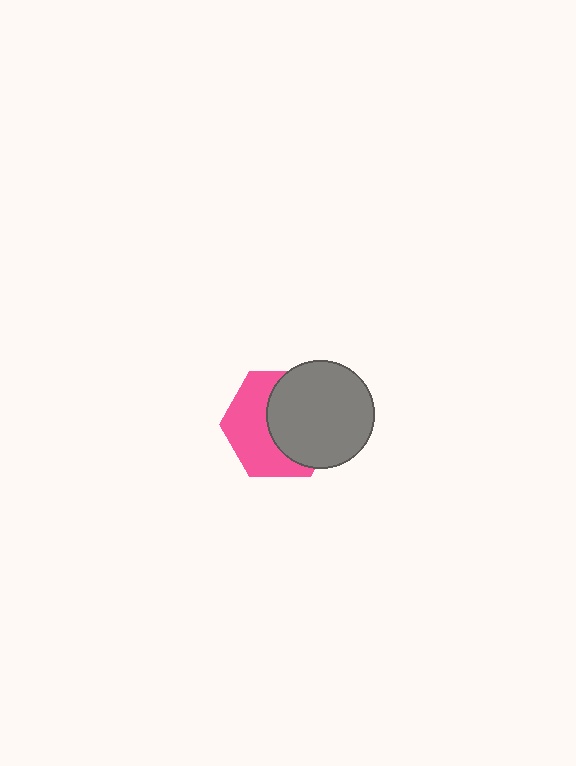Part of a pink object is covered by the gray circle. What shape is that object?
It is a hexagon.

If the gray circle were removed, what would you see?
You would see the complete pink hexagon.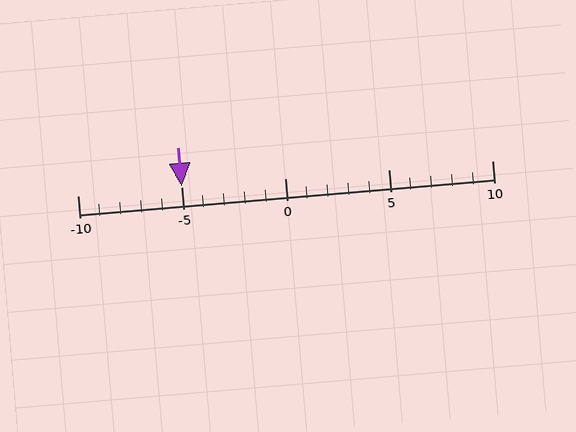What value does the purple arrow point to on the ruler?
The purple arrow points to approximately -5.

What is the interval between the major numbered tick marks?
The major tick marks are spaced 5 units apart.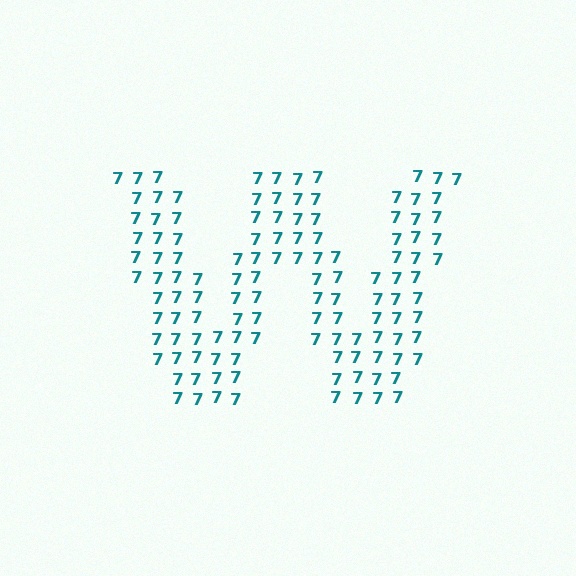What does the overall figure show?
The overall figure shows the letter W.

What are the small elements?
The small elements are digit 7's.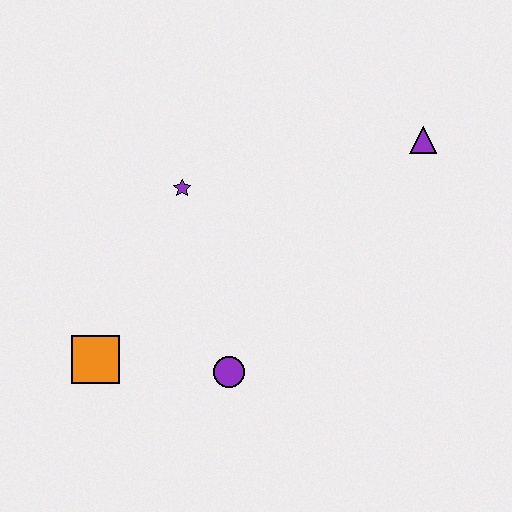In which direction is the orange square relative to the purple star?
The orange square is below the purple star.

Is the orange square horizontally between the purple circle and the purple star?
No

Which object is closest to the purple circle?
The orange square is closest to the purple circle.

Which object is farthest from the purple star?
The purple triangle is farthest from the purple star.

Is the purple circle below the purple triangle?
Yes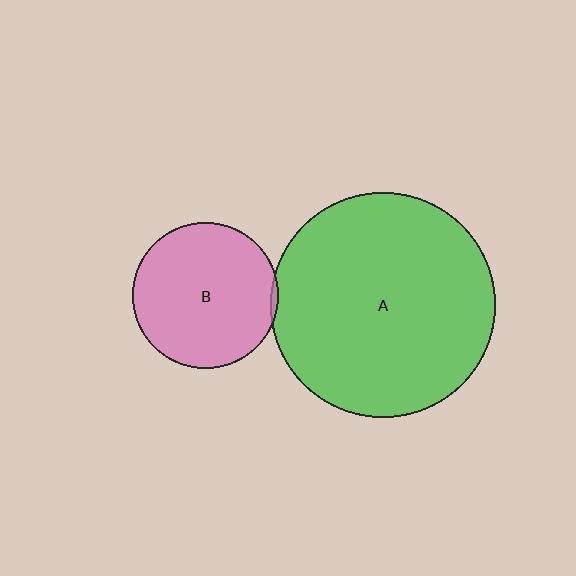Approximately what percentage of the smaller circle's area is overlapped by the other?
Approximately 5%.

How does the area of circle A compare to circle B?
Approximately 2.4 times.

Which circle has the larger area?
Circle A (green).